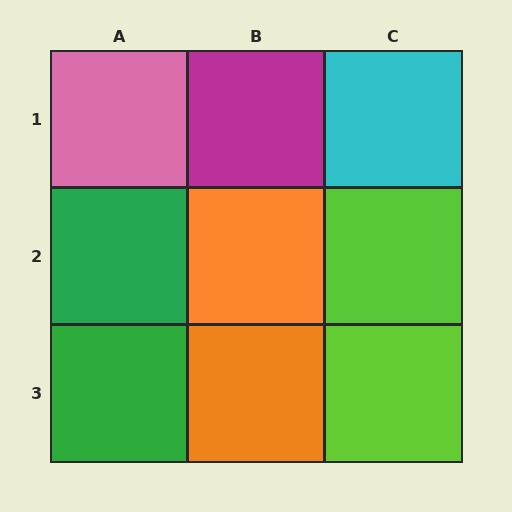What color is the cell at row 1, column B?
Magenta.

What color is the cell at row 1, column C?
Cyan.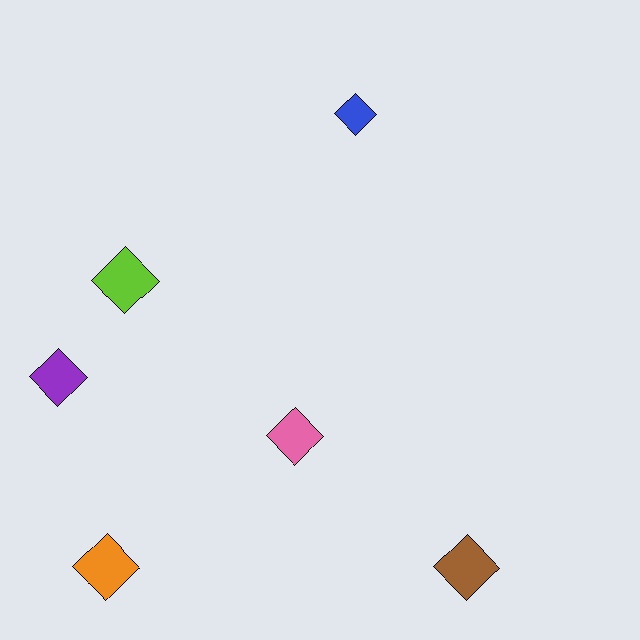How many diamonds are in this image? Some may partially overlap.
There are 6 diamonds.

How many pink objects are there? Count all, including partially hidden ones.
There is 1 pink object.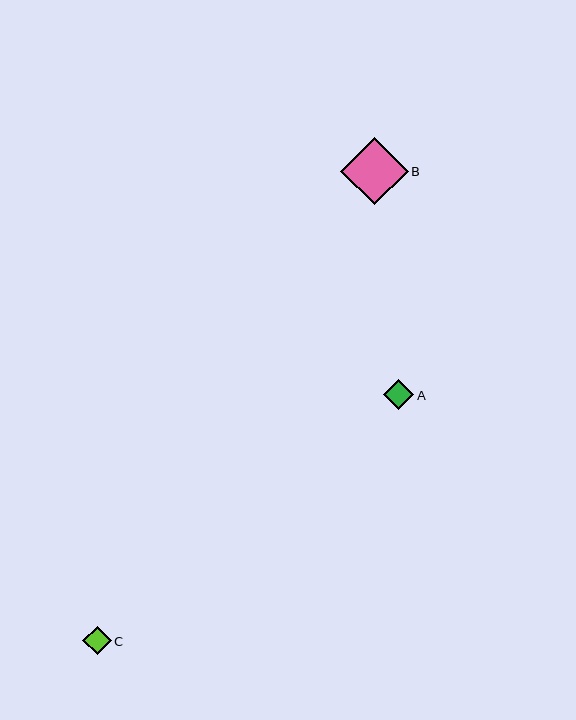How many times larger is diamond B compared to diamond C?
Diamond B is approximately 2.4 times the size of diamond C.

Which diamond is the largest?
Diamond B is the largest with a size of approximately 67 pixels.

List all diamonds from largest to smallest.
From largest to smallest: B, A, C.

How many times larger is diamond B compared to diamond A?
Diamond B is approximately 2.2 times the size of diamond A.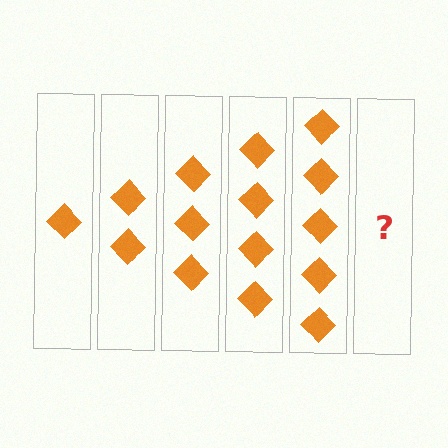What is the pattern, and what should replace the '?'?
The pattern is that each step adds one more diamond. The '?' should be 6 diamonds.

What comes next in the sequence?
The next element should be 6 diamonds.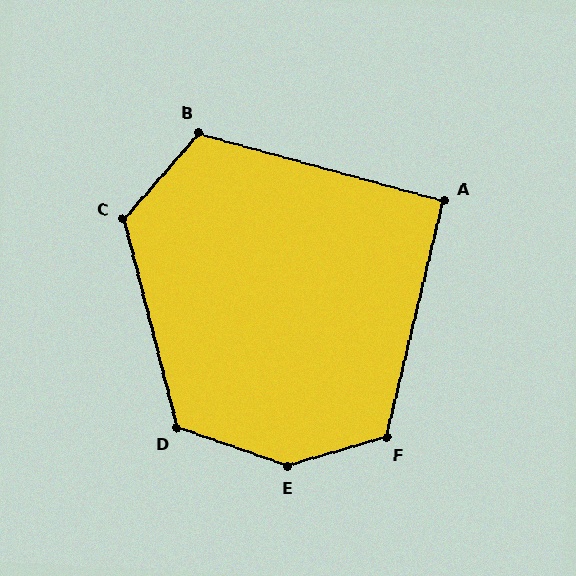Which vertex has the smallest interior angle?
A, at approximately 92 degrees.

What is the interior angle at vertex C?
Approximately 124 degrees (obtuse).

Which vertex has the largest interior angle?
E, at approximately 144 degrees.